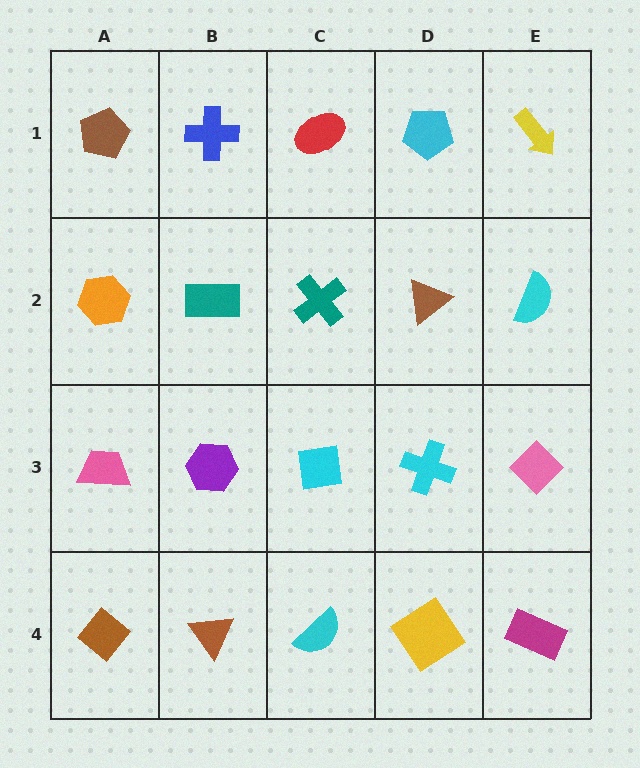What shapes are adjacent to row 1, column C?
A teal cross (row 2, column C), a blue cross (row 1, column B), a cyan pentagon (row 1, column D).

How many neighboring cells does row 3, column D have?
4.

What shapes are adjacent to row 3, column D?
A brown triangle (row 2, column D), a yellow diamond (row 4, column D), a cyan square (row 3, column C), a pink diamond (row 3, column E).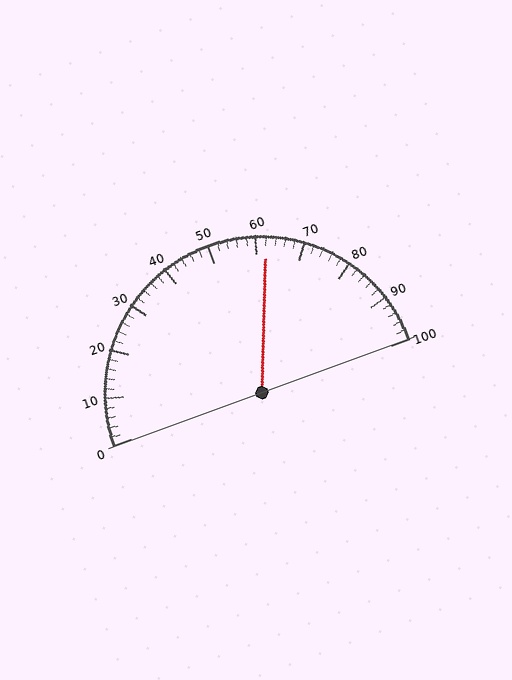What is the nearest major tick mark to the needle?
The nearest major tick mark is 60.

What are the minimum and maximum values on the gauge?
The gauge ranges from 0 to 100.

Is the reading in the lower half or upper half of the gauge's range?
The reading is in the upper half of the range (0 to 100).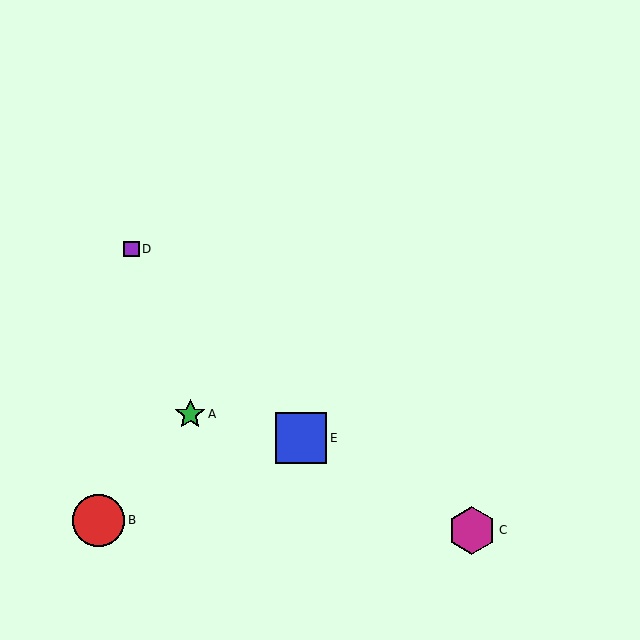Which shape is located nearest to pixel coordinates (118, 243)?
The purple square (labeled D) at (131, 249) is nearest to that location.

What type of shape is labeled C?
Shape C is a magenta hexagon.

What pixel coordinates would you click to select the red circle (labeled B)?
Click at (99, 520) to select the red circle B.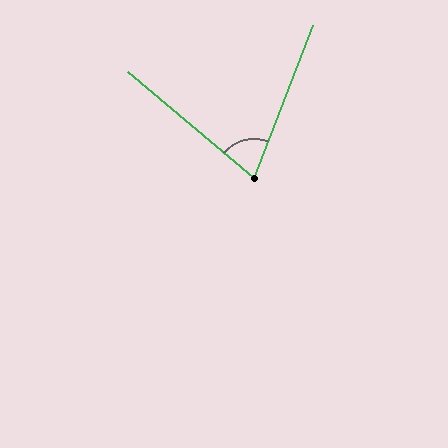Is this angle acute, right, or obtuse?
It is acute.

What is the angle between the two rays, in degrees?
Approximately 71 degrees.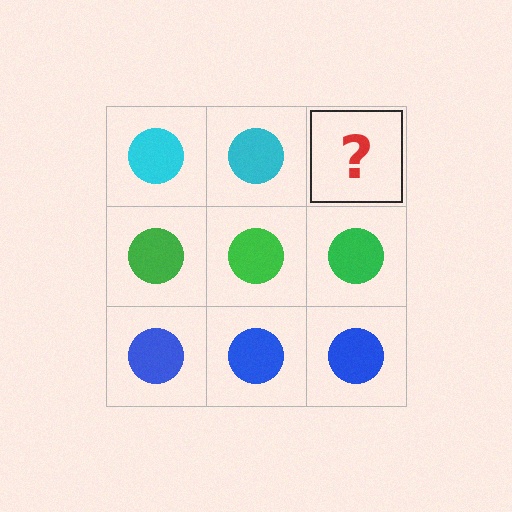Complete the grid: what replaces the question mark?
The question mark should be replaced with a cyan circle.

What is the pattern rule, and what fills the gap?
The rule is that each row has a consistent color. The gap should be filled with a cyan circle.